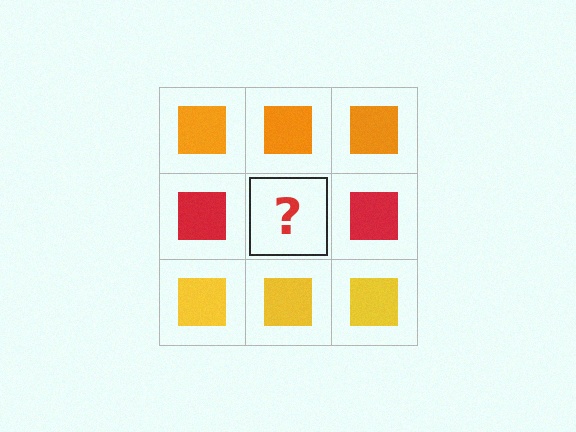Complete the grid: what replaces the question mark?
The question mark should be replaced with a red square.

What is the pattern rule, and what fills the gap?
The rule is that each row has a consistent color. The gap should be filled with a red square.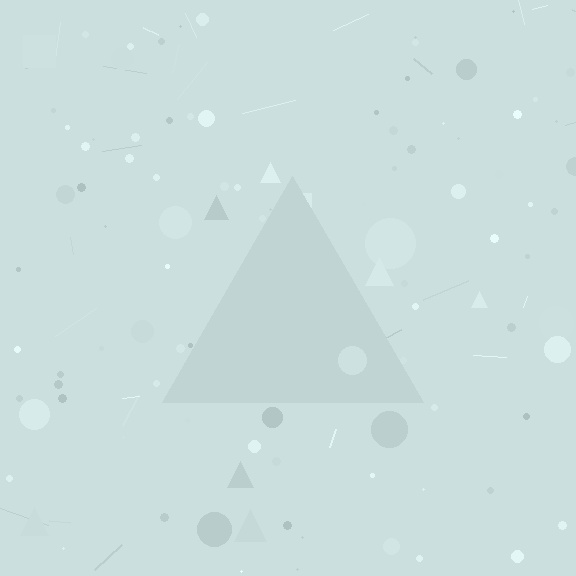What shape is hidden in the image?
A triangle is hidden in the image.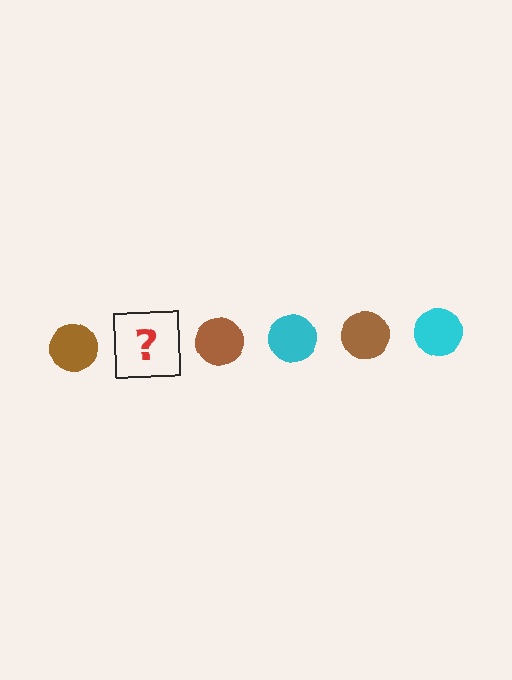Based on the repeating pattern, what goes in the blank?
The blank should be a cyan circle.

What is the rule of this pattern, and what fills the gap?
The rule is that the pattern cycles through brown, cyan circles. The gap should be filled with a cyan circle.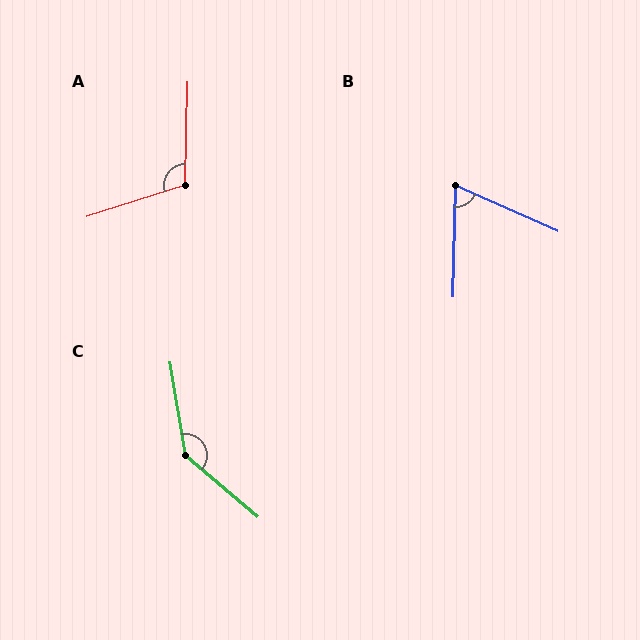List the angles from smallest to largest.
B (67°), A (109°), C (140°).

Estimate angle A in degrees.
Approximately 109 degrees.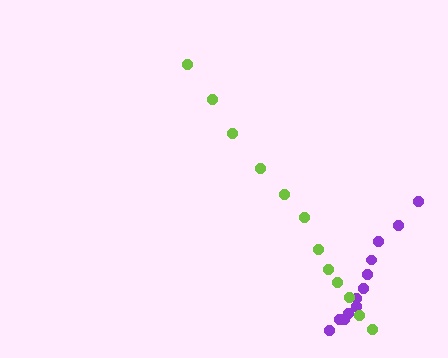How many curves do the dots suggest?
There are 2 distinct paths.